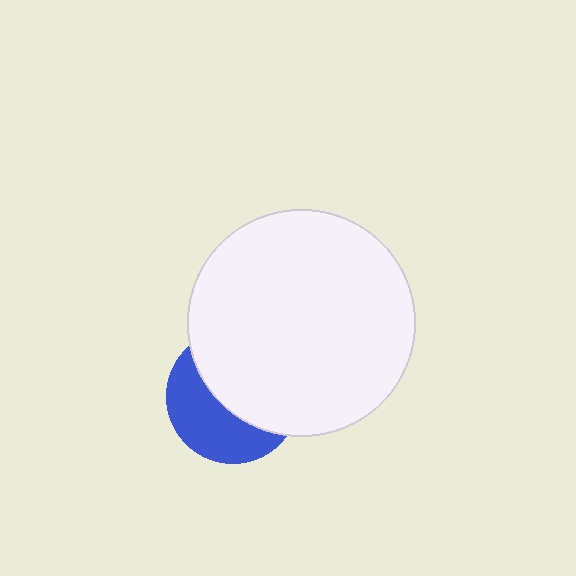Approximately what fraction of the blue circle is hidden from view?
Roughly 56% of the blue circle is hidden behind the white circle.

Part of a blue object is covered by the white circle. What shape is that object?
It is a circle.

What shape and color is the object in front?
The object in front is a white circle.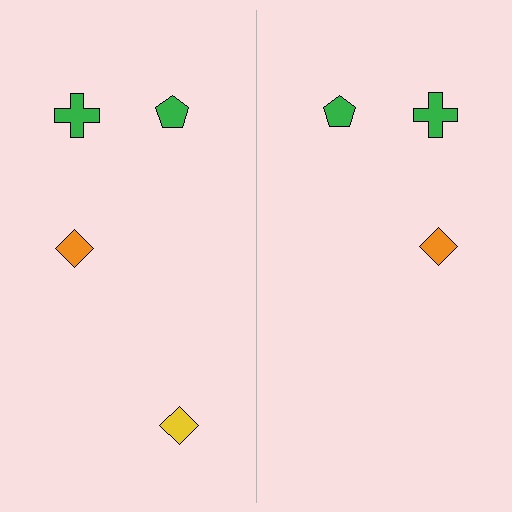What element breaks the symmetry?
A yellow diamond is missing from the right side.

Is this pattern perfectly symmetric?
No, the pattern is not perfectly symmetric. A yellow diamond is missing from the right side.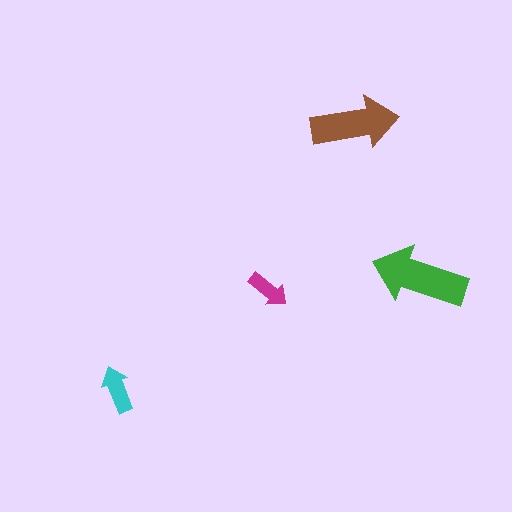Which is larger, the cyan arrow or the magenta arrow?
The cyan one.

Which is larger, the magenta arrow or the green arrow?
The green one.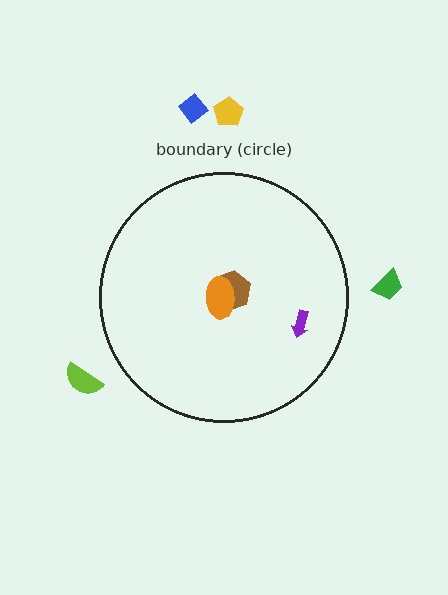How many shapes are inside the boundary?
3 inside, 4 outside.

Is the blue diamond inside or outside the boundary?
Outside.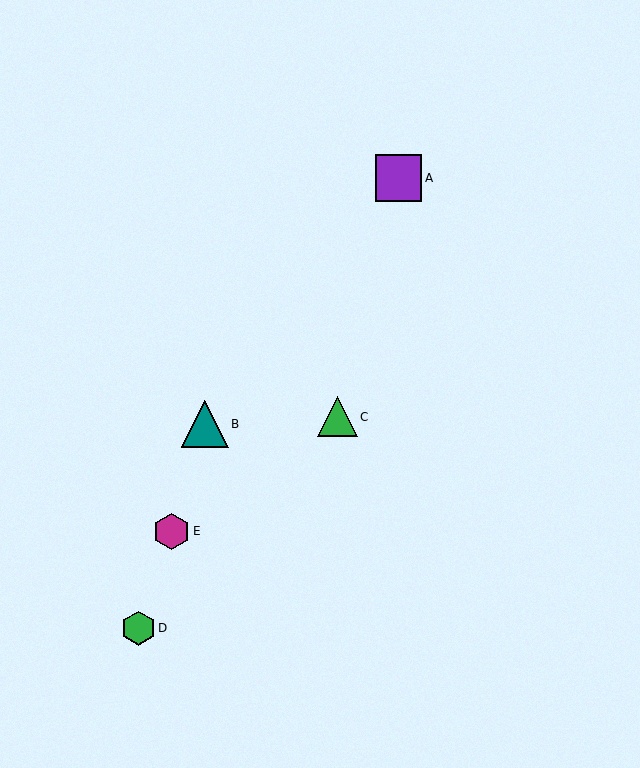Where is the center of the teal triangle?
The center of the teal triangle is at (205, 424).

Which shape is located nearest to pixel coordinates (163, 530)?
The magenta hexagon (labeled E) at (171, 531) is nearest to that location.